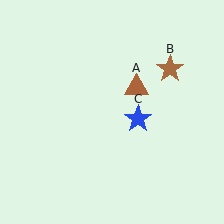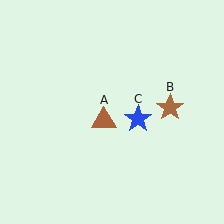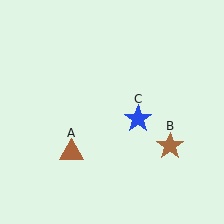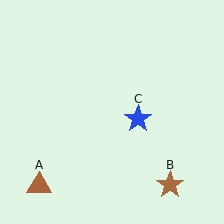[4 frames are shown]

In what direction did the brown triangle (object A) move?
The brown triangle (object A) moved down and to the left.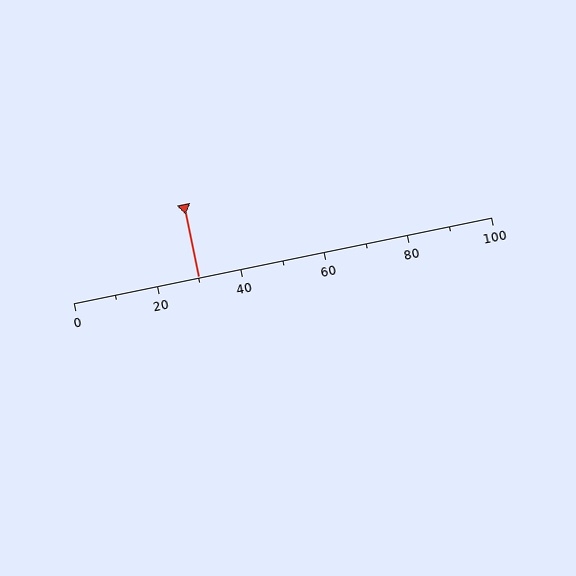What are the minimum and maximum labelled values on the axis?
The axis runs from 0 to 100.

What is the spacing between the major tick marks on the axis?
The major ticks are spaced 20 apart.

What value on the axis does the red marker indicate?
The marker indicates approximately 30.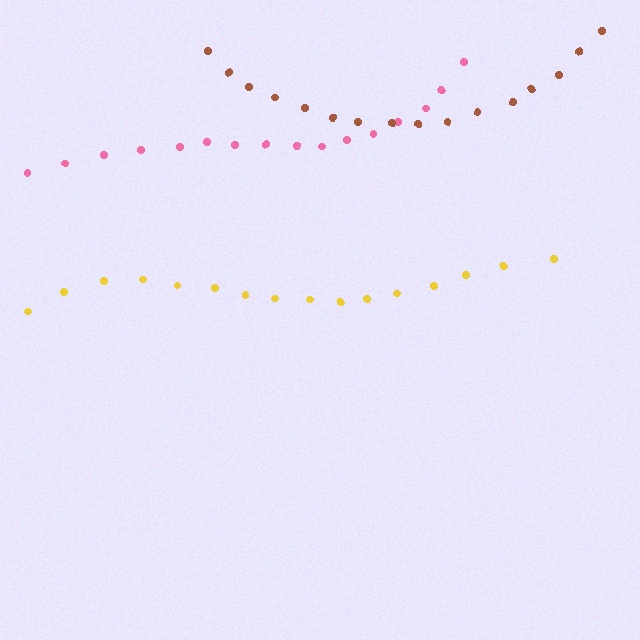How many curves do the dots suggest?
There are 3 distinct paths.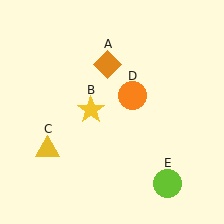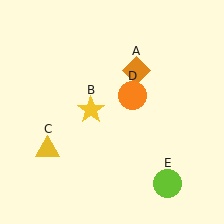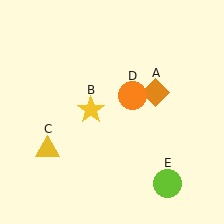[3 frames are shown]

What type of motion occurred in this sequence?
The orange diamond (object A) rotated clockwise around the center of the scene.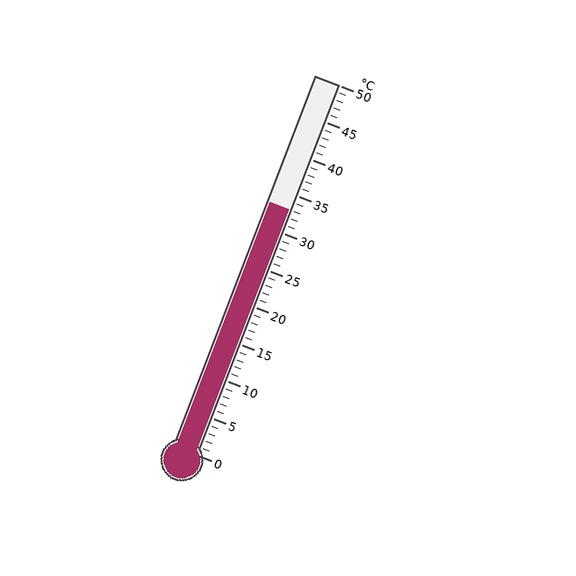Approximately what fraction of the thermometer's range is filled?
The thermometer is filled to approximately 65% of its range.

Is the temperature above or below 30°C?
The temperature is above 30°C.